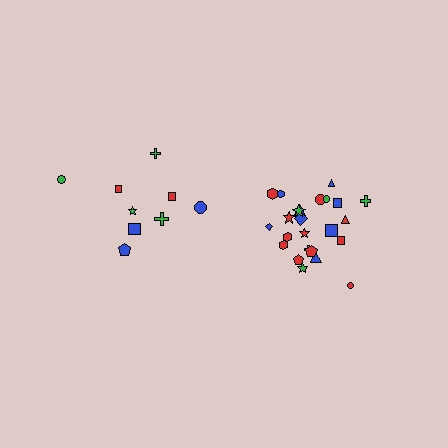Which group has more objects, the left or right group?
The right group.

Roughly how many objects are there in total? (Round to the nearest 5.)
Roughly 35 objects in total.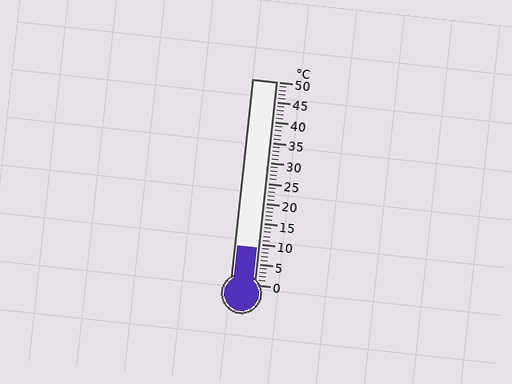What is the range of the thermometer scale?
The thermometer scale ranges from 0°C to 50°C.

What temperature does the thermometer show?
The thermometer shows approximately 9°C.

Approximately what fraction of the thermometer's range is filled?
The thermometer is filled to approximately 20% of its range.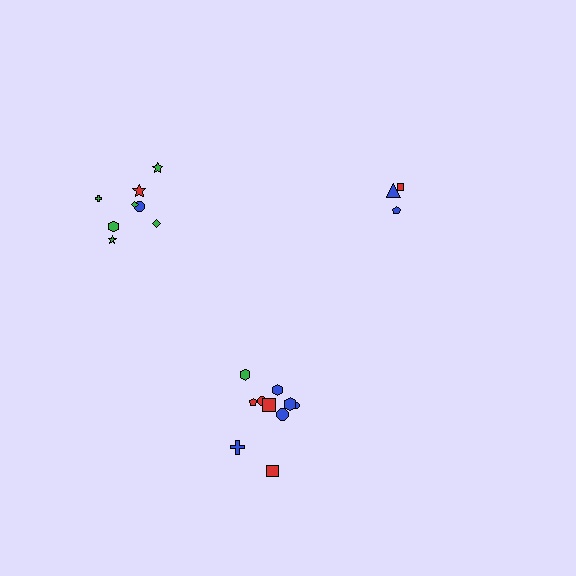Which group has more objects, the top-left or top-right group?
The top-left group.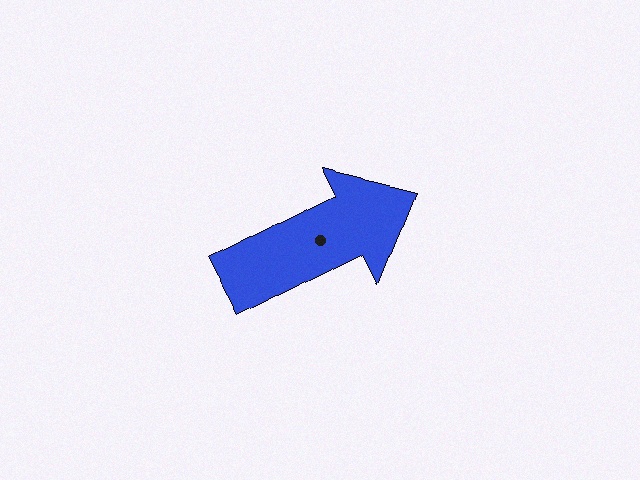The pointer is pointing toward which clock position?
Roughly 2 o'clock.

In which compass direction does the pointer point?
Northeast.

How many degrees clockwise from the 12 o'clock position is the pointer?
Approximately 63 degrees.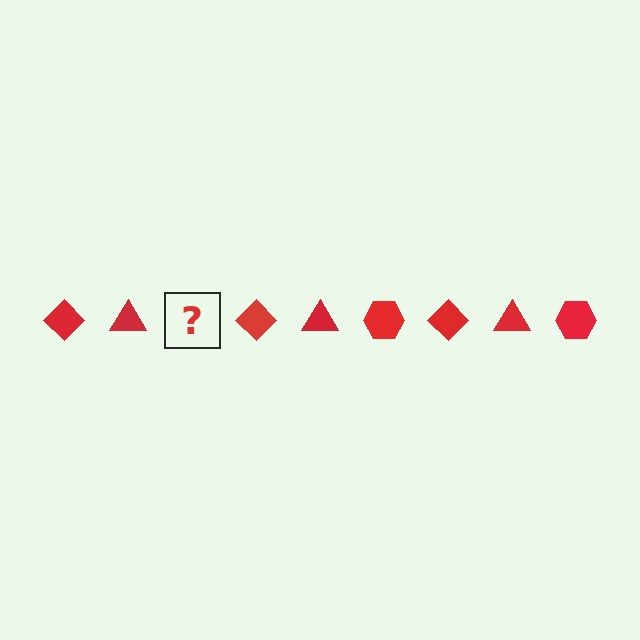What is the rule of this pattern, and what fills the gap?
The rule is that the pattern cycles through diamond, triangle, hexagon shapes in red. The gap should be filled with a red hexagon.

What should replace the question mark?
The question mark should be replaced with a red hexagon.